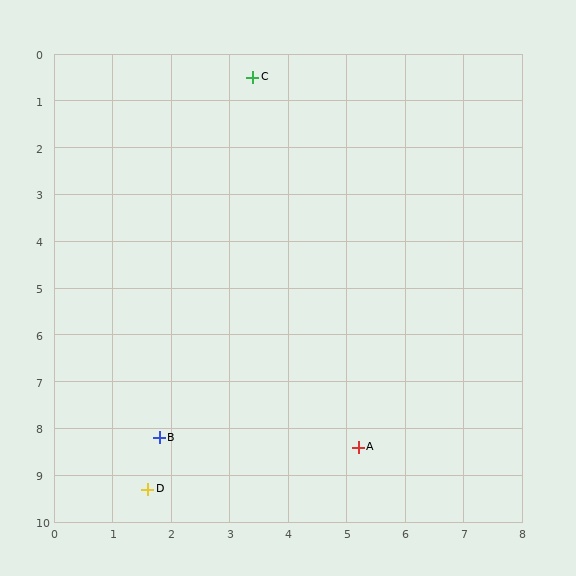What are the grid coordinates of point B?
Point B is at approximately (1.8, 8.2).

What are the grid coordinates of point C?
Point C is at approximately (3.4, 0.5).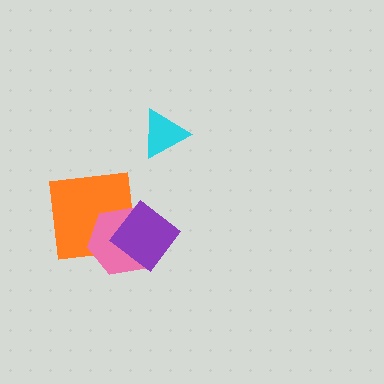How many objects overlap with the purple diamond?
2 objects overlap with the purple diamond.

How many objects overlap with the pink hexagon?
2 objects overlap with the pink hexagon.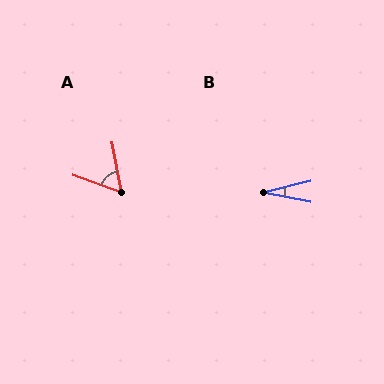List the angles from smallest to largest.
B (25°), A (60°).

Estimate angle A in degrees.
Approximately 60 degrees.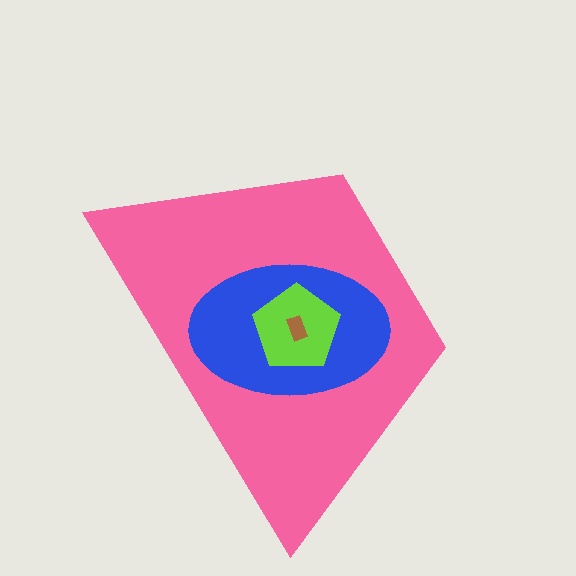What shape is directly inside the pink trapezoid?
The blue ellipse.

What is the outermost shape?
The pink trapezoid.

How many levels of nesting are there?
4.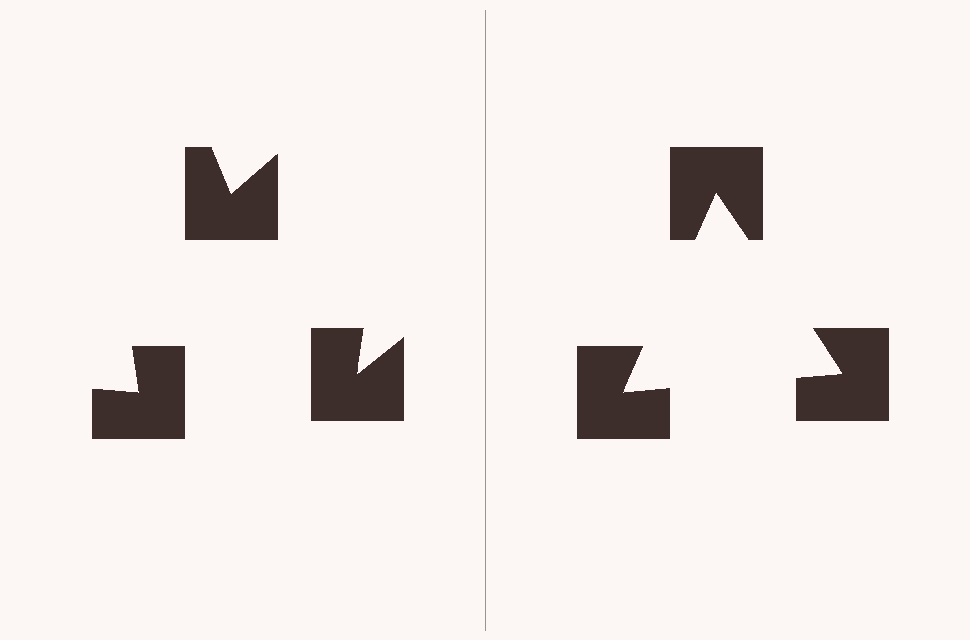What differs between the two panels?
The notched squares are positioned identically on both sides; only the wedge orientations differ. On the right they align to a triangle; on the left they are misaligned.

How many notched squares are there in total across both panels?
6 — 3 on each side.